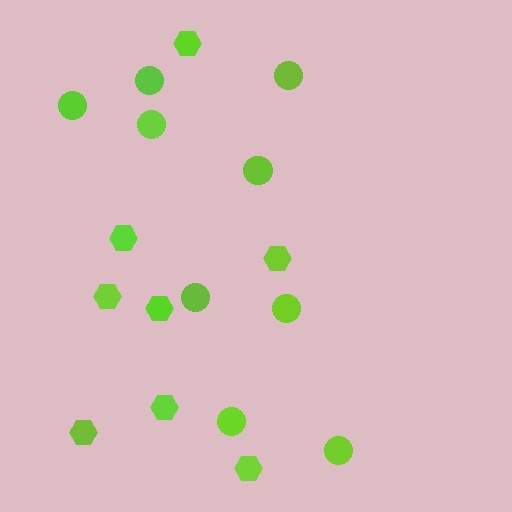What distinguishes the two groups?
There are 2 groups: one group of circles (9) and one group of hexagons (8).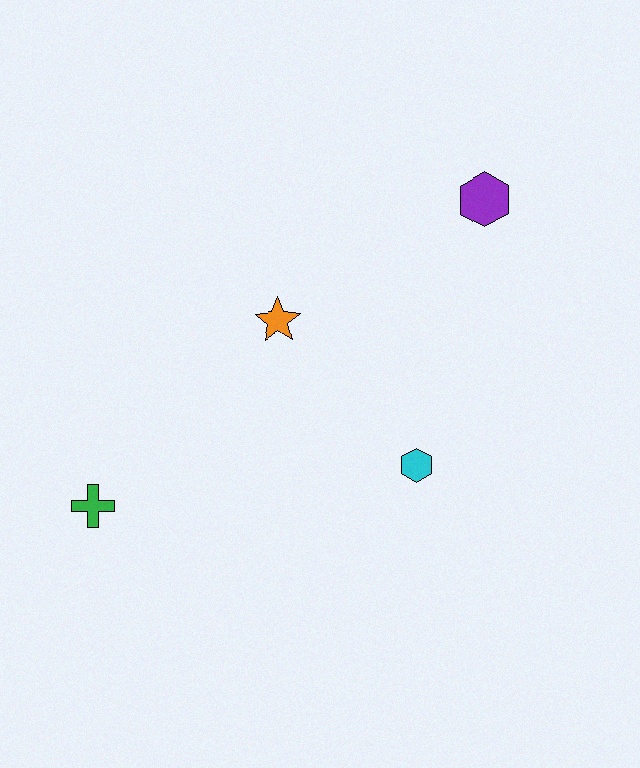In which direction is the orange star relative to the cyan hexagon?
The orange star is above the cyan hexagon.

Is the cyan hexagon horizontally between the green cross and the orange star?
No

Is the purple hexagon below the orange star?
No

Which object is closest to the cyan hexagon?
The orange star is closest to the cyan hexagon.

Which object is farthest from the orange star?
The green cross is farthest from the orange star.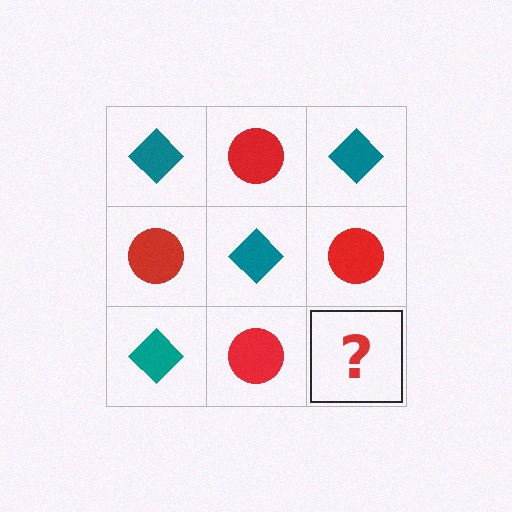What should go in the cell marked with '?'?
The missing cell should contain a teal diamond.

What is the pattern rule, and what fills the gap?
The rule is that it alternates teal diamond and red circle in a checkerboard pattern. The gap should be filled with a teal diamond.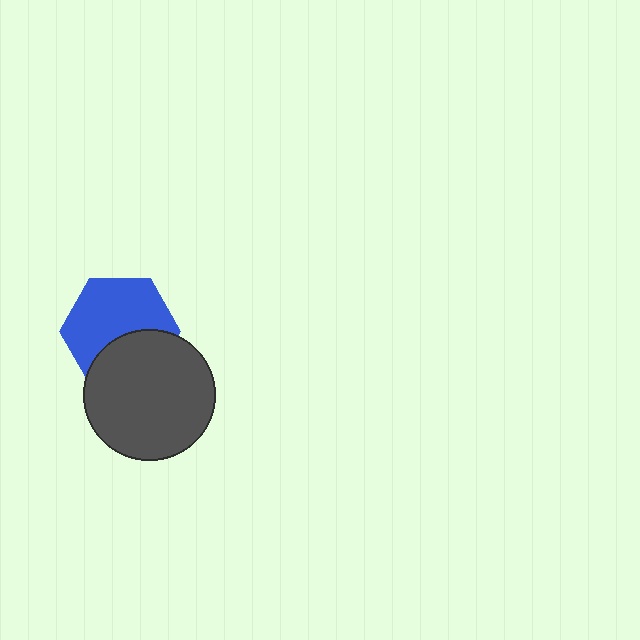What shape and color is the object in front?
The object in front is a dark gray circle.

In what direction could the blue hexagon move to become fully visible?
The blue hexagon could move up. That would shift it out from behind the dark gray circle entirely.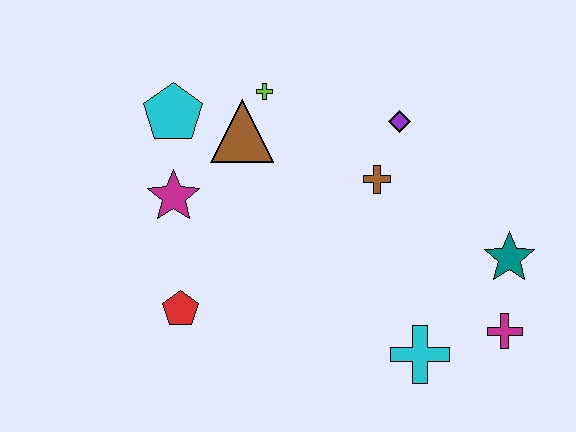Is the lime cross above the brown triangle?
Yes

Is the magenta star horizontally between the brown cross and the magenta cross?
No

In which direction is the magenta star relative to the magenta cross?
The magenta star is to the left of the magenta cross.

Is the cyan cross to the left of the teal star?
Yes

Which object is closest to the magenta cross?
The teal star is closest to the magenta cross.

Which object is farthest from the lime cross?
The magenta cross is farthest from the lime cross.